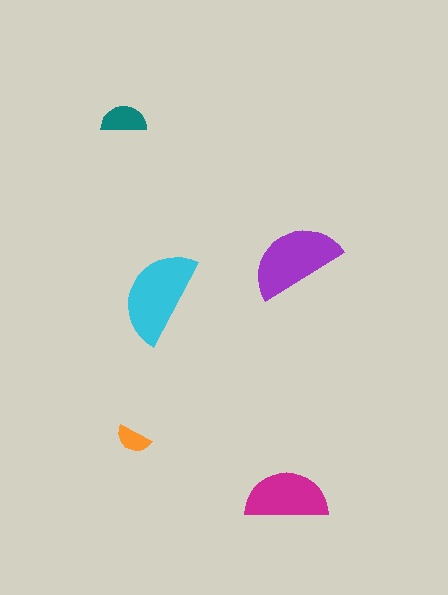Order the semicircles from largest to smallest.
the cyan one, the purple one, the magenta one, the teal one, the orange one.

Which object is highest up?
The teal semicircle is topmost.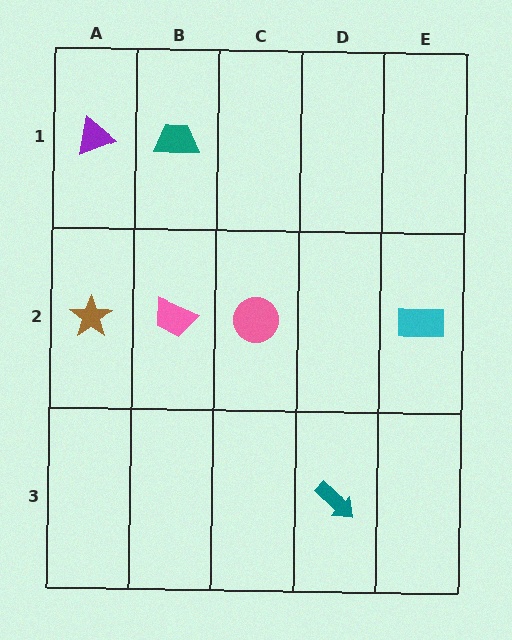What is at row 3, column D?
A teal arrow.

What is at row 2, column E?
A cyan rectangle.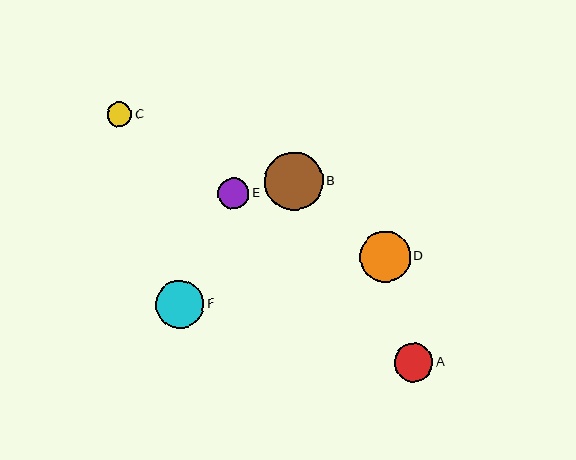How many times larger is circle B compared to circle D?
Circle B is approximately 1.1 times the size of circle D.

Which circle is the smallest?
Circle C is the smallest with a size of approximately 24 pixels.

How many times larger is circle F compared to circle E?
Circle F is approximately 1.6 times the size of circle E.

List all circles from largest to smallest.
From largest to smallest: B, D, F, A, E, C.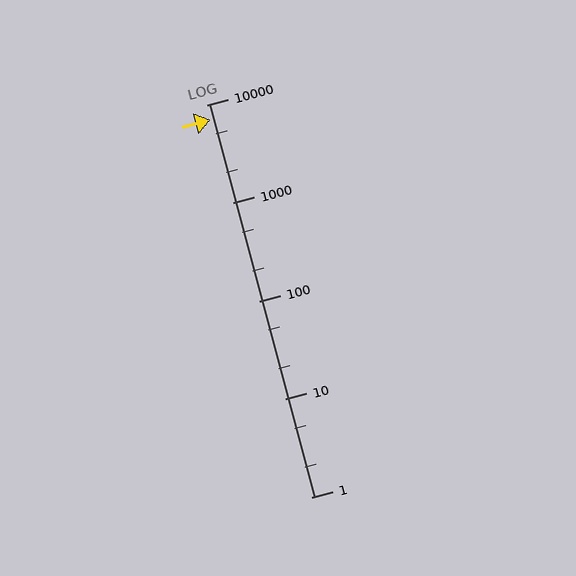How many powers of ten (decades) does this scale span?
The scale spans 4 decades, from 1 to 10000.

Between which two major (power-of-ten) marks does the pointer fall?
The pointer is between 1000 and 10000.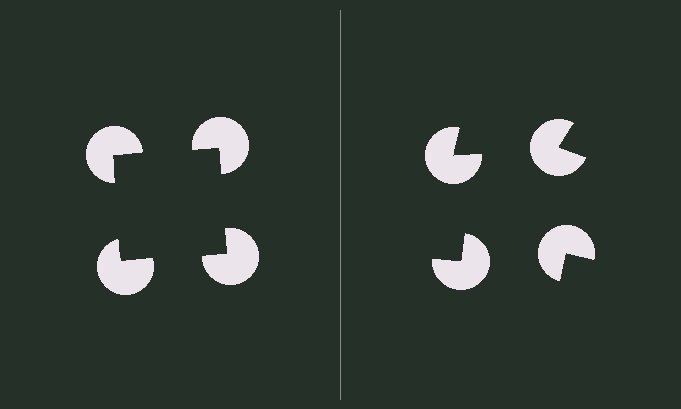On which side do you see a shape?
An illusory square appears on the left side. On the right side the wedge cuts are rotated, so no coherent shape forms.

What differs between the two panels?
The pac-man discs are positioned identically on both sides; only the wedge orientations differ. On the left they align to a square; on the right they are misaligned.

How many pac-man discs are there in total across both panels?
8 — 4 on each side.